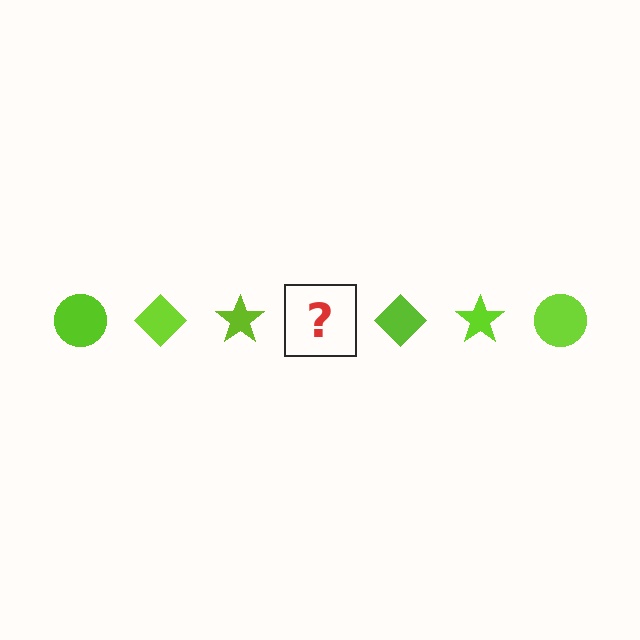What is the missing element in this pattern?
The missing element is a lime circle.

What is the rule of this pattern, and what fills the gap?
The rule is that the pattern cycles through circle, diamond, star shapes in lime. The gap should be filled with a lime circle.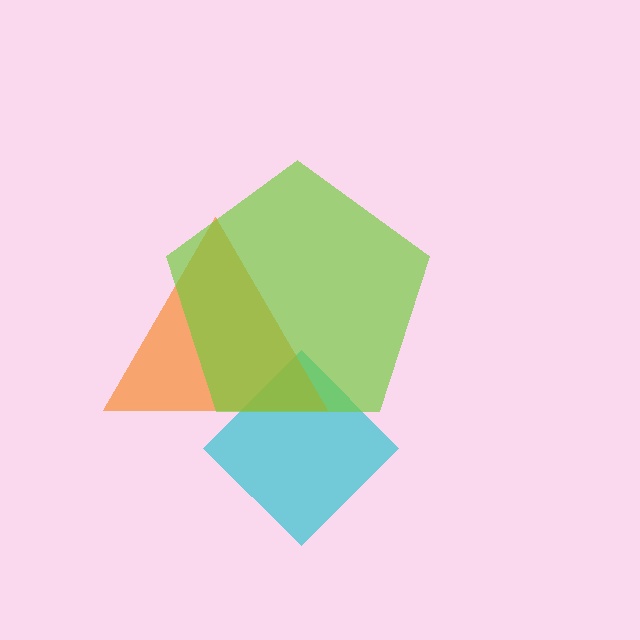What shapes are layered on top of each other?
The layered shapes are: a cyan diamond, an orange triangle, a lime pentagon.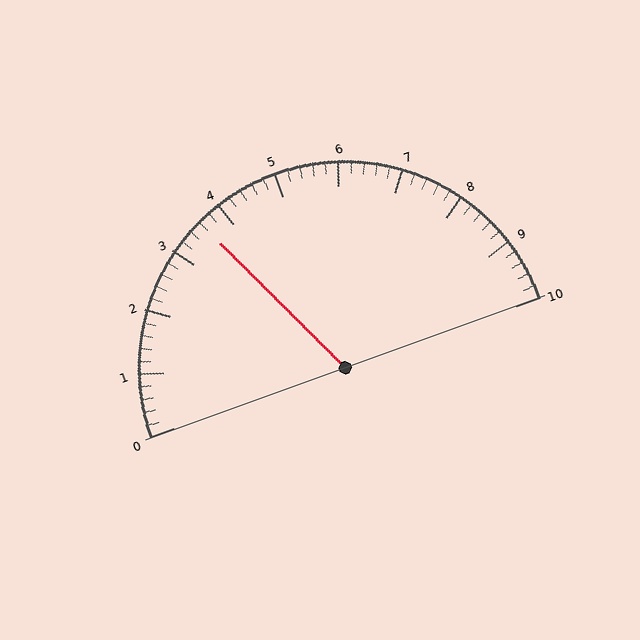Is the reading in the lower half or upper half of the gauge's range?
The reading is in the lower half of the range (0 to 10).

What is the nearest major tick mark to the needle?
The nearest major tick mark is 4.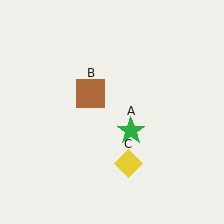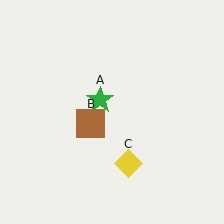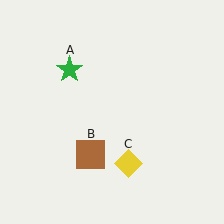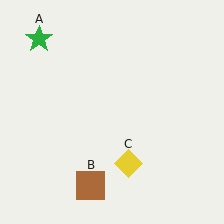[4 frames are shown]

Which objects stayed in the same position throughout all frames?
Yellow diamond (object C) remained stationary.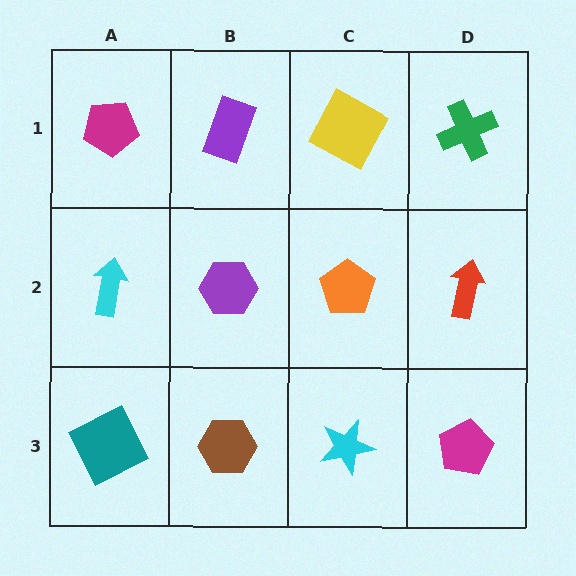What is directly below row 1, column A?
A cyan arrow.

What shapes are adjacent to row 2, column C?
A yellow square (row 1, column C), a cyan star (row 3, column C), a purple hexagon (row 2, column B), a red arrow (row 2, column D).